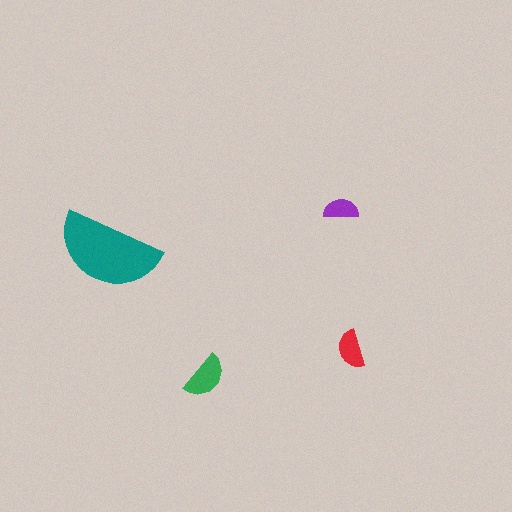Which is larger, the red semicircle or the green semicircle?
The green one.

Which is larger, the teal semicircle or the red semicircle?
The teal one.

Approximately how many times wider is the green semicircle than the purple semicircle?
About 1.5 times wider.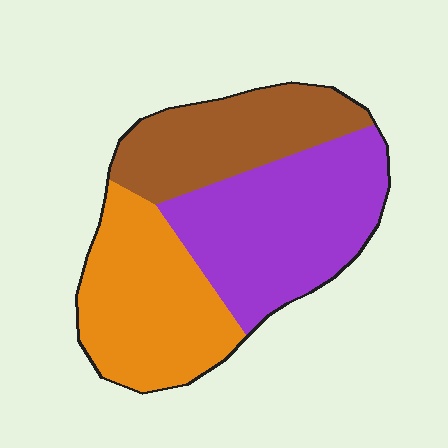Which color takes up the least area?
Brown, at roughly 25%.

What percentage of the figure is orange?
Orange takes up between a quarter and a half of the figure.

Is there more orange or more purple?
Purple.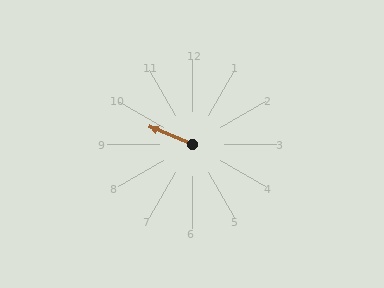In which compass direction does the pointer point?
Northwest.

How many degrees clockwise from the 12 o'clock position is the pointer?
Approximately 293 degrees.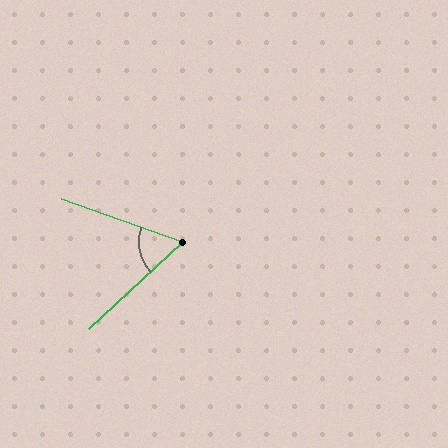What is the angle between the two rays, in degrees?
Approximately 62 degrees.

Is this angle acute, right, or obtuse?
It is acute.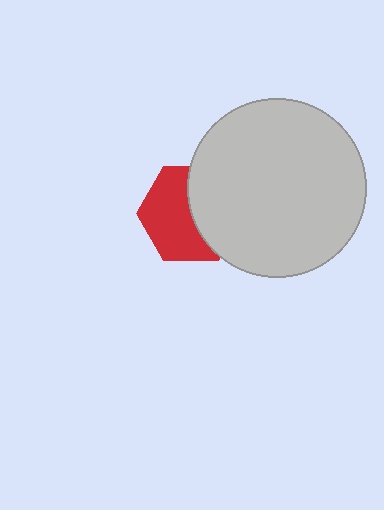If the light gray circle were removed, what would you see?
You would see the complete red hexagon.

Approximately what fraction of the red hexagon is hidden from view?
Roughly 44% of the red hexagon is hidden behind the light gray circle.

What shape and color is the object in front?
The object in front is a light gray circle.